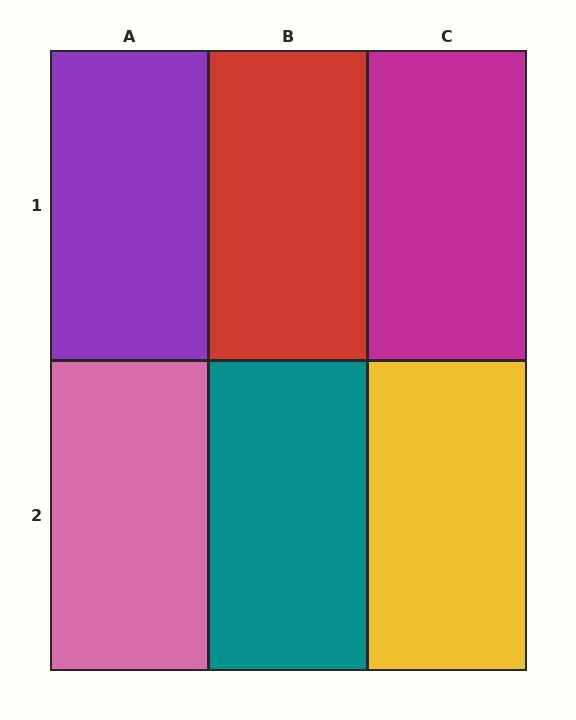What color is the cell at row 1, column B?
Red.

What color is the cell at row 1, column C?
Magenta.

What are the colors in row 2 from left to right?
Pink, teal, yellow.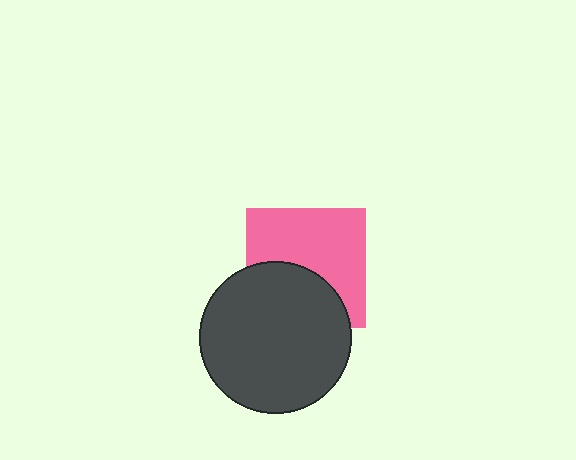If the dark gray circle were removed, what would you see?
You would see the complete pink square.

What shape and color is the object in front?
The object in front is a dark gray circle.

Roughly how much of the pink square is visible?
About half of it is visible (roughly 60%).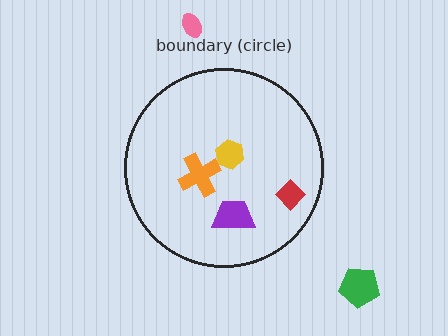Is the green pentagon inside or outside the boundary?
Outside.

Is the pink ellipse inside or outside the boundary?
Outside.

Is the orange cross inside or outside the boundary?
Inside.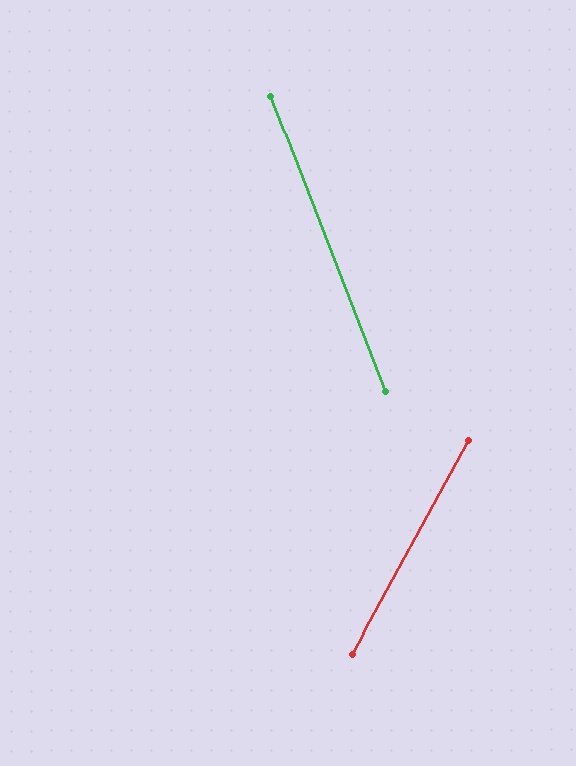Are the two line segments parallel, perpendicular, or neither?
Neither parallel nor perpendicular — they differ by about 50°.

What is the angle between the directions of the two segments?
Approximately 50 degrees.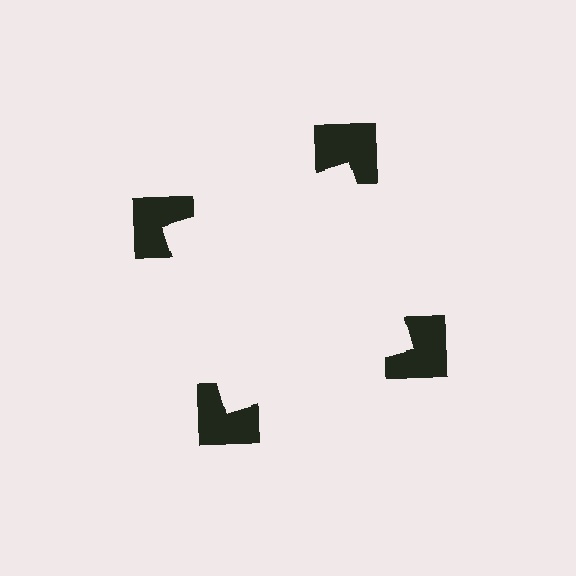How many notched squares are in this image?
There are 4 — one at each vertex of the illusory square.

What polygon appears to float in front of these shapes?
An illusory square — its edges are inferred from the aligned wedge cuts in the notched squares, not physically drawn.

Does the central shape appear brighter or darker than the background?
It typically appears slightly brighter than the background, even though no actual brightness change is drawn.